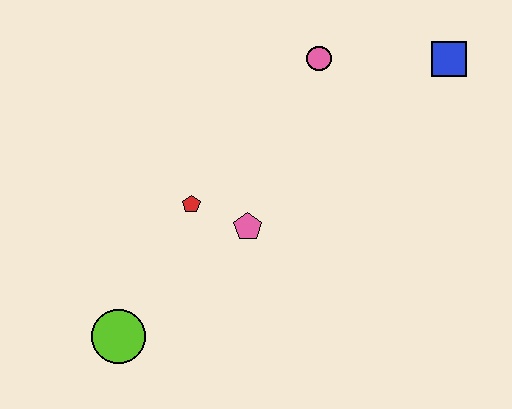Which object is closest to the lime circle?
The red pentagon is closest to the lime circle.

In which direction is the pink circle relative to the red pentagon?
The pink circle is above the red pentagon.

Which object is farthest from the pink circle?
The lime circle is farthest from the pink circle.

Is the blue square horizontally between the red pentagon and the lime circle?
No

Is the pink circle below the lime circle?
No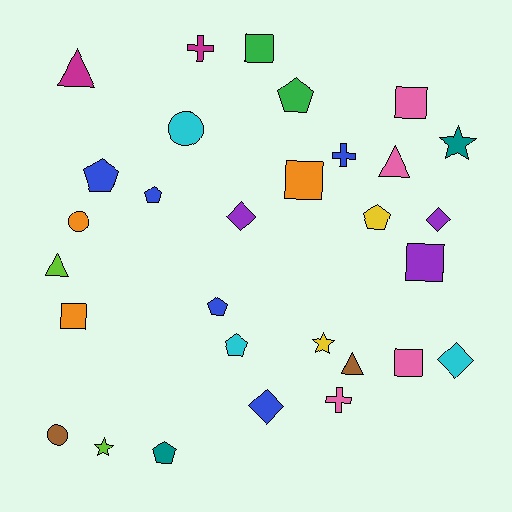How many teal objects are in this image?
There are 2 teal objects.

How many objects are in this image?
There are 30 objects.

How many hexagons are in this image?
There are no hexagons.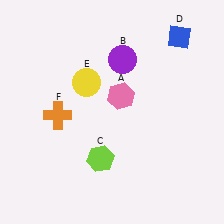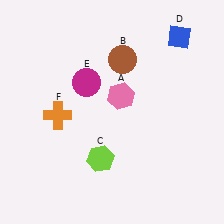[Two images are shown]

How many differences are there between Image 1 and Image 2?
There are 2 differences between the two images.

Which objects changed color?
B changed from purple to brown. E changed from yellow to magenta.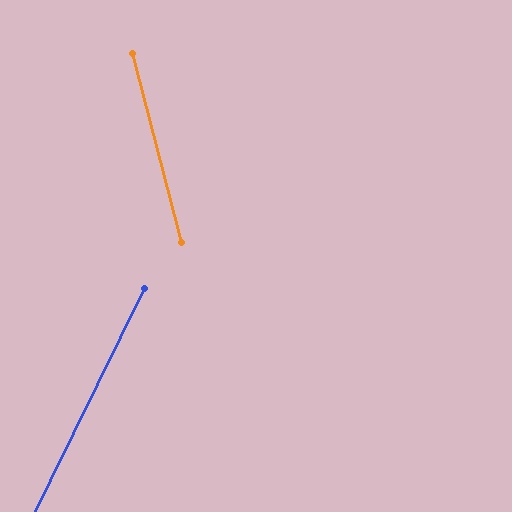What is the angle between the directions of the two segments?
Approximately 40 degrees.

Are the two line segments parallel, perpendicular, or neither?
Neither parallel nor perpendicular — they differ by about 40°.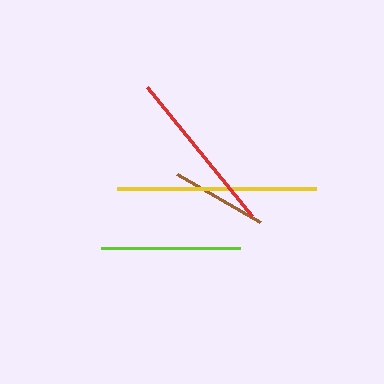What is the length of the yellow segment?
The yellow segment is approximately 199 pixels long.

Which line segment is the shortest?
The brown line is the shortest at approximately 95 pixels.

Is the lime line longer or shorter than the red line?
The red line is longer than the lime line.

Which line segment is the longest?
The yellow line is the longest at approximately 199 pixels.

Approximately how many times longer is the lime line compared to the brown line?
The lime line is approximately 1.5 times the length of the brown line.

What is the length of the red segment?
The red segment is approximately 167 pixels long.